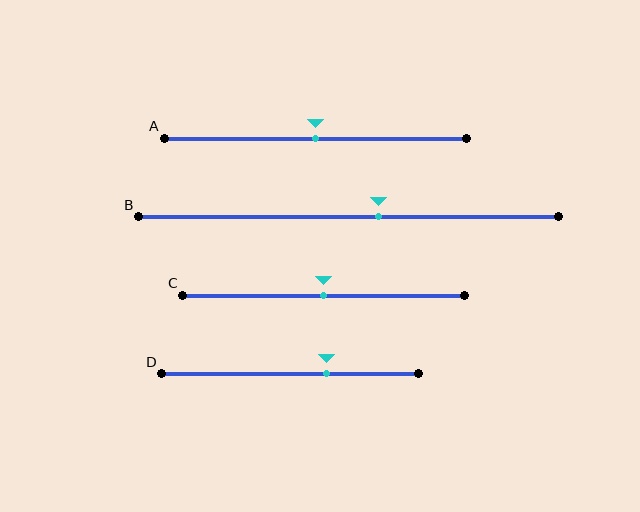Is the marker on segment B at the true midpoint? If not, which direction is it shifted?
No, the marker on segment B is shifted to the right by about 7% of the segment length.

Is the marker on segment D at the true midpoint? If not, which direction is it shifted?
No, the marker on segment D is shifted to the right by about 14% of the segment length.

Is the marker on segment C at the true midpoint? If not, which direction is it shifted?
Yes, the marker on segment C is at the true midpoint.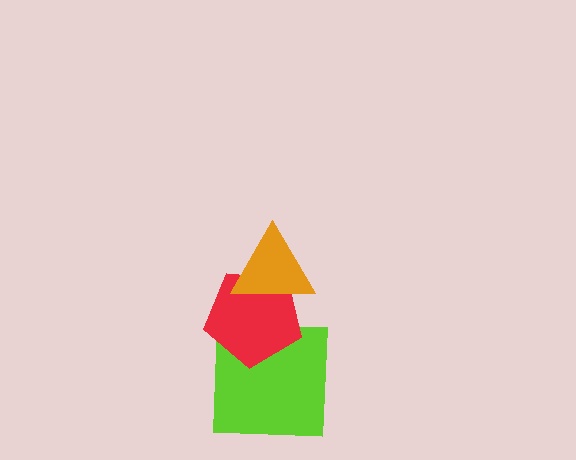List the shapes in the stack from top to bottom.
From top to bottom: the orange triangle, the red pentagon, the lime square.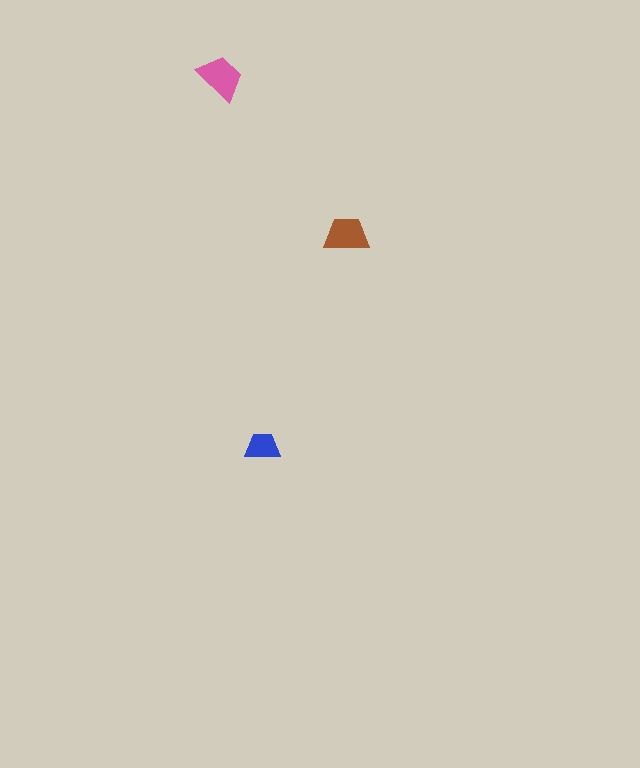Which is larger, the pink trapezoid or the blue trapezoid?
The pink one.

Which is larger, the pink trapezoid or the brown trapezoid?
The pink one.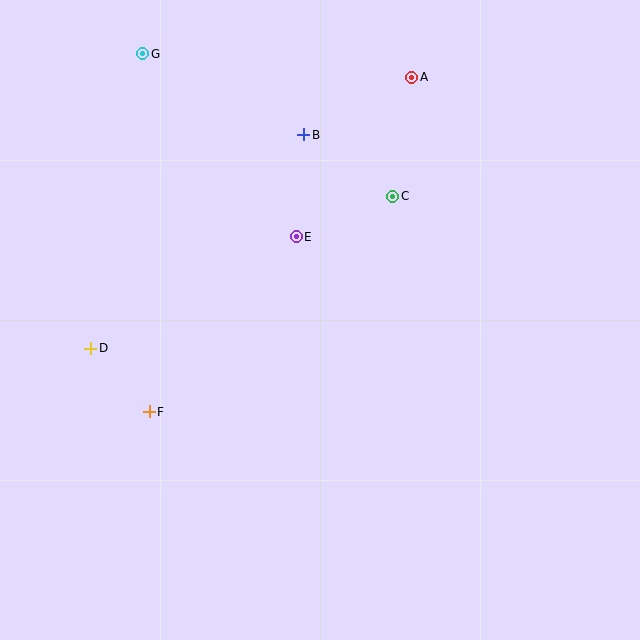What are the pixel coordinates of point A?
Point A is at (412, 77).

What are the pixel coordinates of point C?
Point C is at (393, 196).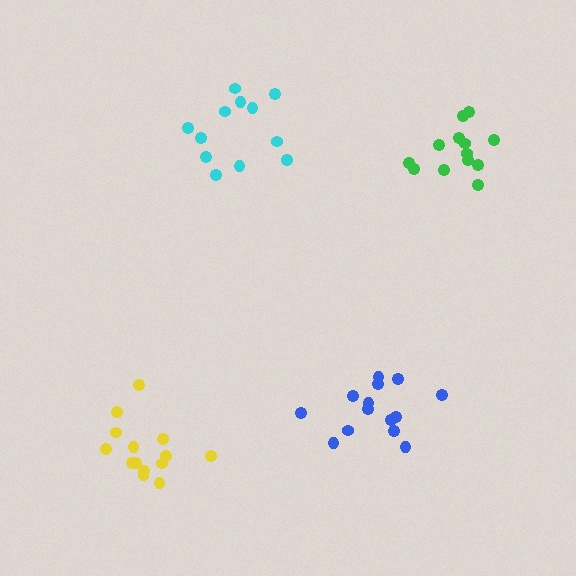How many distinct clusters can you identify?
There are 4 distinct clusters.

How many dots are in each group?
Group 1: 14 dots, Group 2: 14 dots, Group 3: 12 dots, Group 4: 13 dots (53 total).